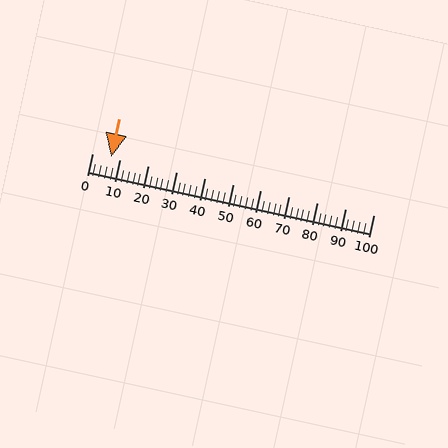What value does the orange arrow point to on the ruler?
The orange arrow points to approximately 7.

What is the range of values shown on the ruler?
The ruler shows values from 0 to 100.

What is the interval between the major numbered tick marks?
The major tick marks are spaced 10 units apart.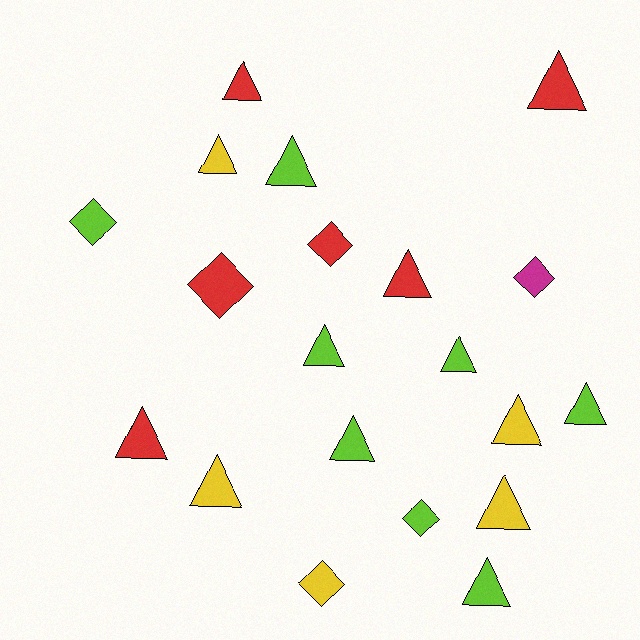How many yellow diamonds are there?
There is 1 yellow diamond.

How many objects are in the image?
There are 20 objects.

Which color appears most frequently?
Lime, with 8 objects.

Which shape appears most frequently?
Triangle, with 14 objects.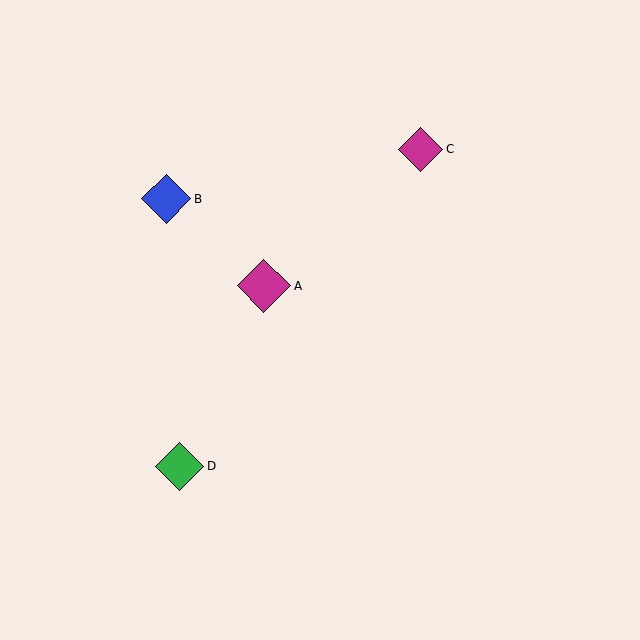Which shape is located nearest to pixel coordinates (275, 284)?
The magenta diamond (labeled A) at (264, 286) is nearest to that location.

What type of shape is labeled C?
Shape C is a magenta diamond.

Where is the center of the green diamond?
The center of the green diamond is at (180, 466).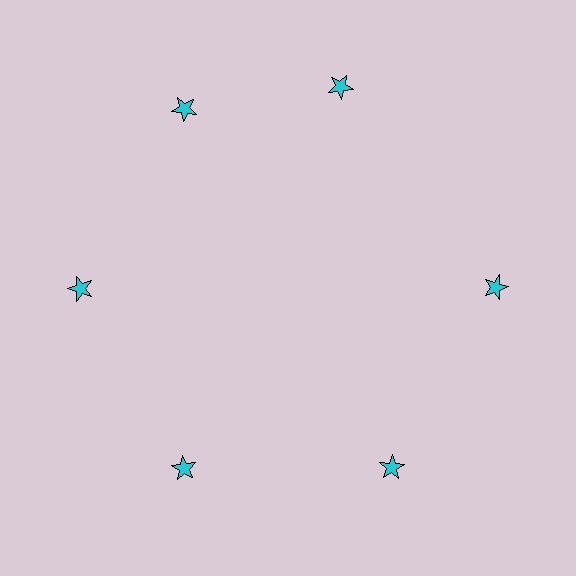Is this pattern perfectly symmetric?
No. The 6 cyan stars are arranged in a ring, but one element near the 1 o'clock position is rotated out of alignment along the ring, breaking the 6-fold rotational symmetry.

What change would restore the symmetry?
The symmetry would be restored by rotating it back into even spacing with its neighbors so that all 6 stars sit at equal angles and equal distance from the center.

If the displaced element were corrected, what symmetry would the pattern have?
It would have 6-fold rotational symmetry — the pattern would map onto itself every 60 degrees.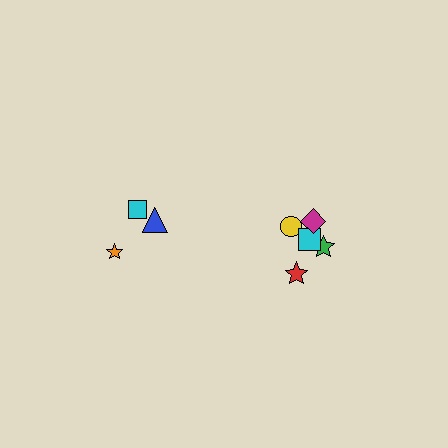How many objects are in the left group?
There are 3 objects.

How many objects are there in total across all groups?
There are 8 objects.